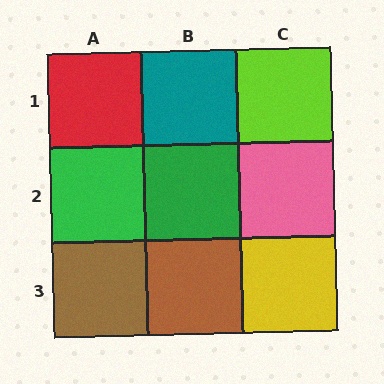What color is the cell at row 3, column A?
Brown.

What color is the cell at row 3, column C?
Yellow.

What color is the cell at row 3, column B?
Brown.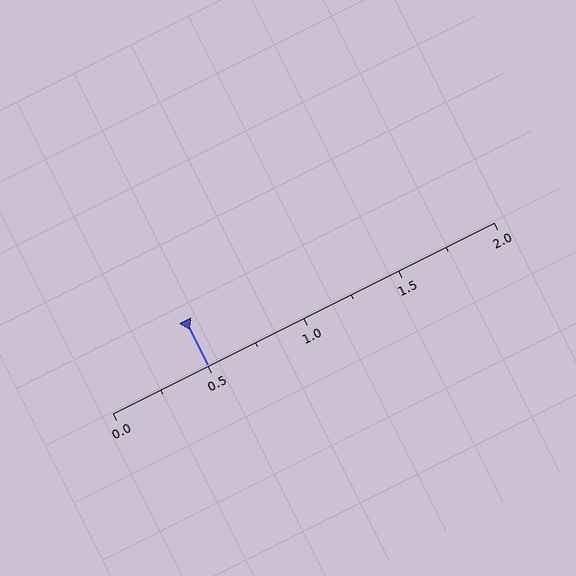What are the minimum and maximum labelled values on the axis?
The axis runs from 0.0 to 2.0.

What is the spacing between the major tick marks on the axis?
The major ticks are spaced 0.5 apart.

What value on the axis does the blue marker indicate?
The marker indicates approximately 0.5.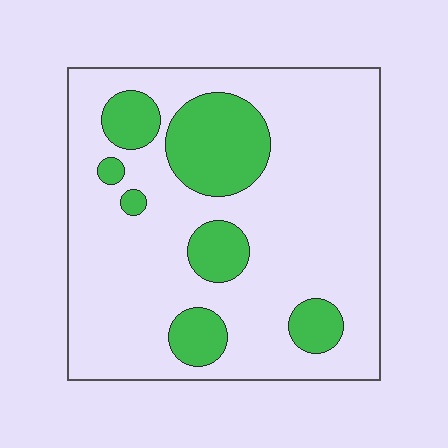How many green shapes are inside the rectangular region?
7.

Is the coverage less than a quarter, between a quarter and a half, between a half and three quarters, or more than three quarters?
Less than a quarter.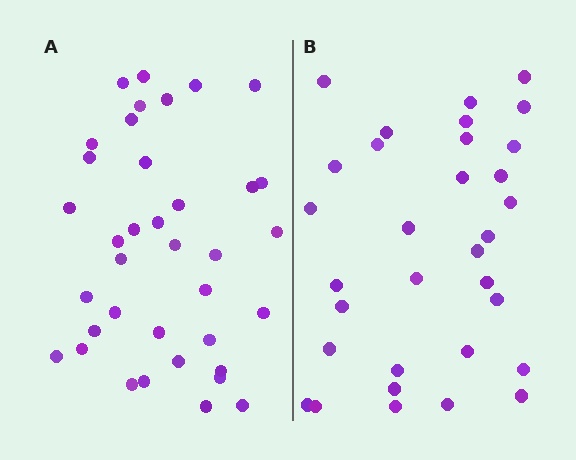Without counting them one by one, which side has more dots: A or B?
Region A (the left region) has more dots.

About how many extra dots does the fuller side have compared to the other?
Region A has about 5 more dots than region B.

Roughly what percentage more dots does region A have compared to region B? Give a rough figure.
About 15% more.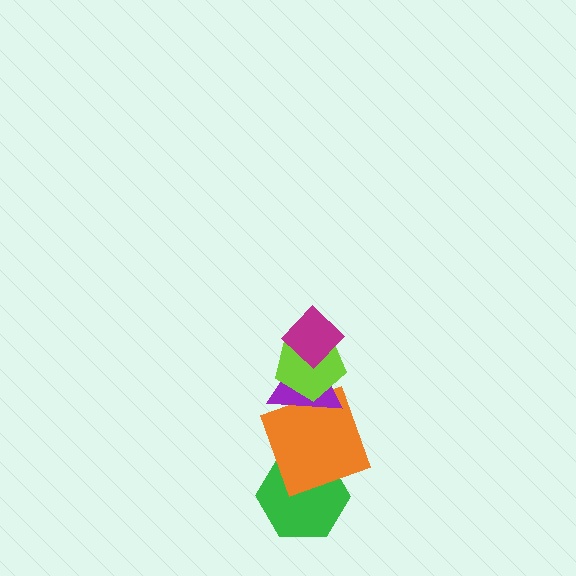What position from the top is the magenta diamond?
The magenta diamond is 1st from the top.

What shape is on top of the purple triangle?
The lime pentagon is on top of the purple triangle.